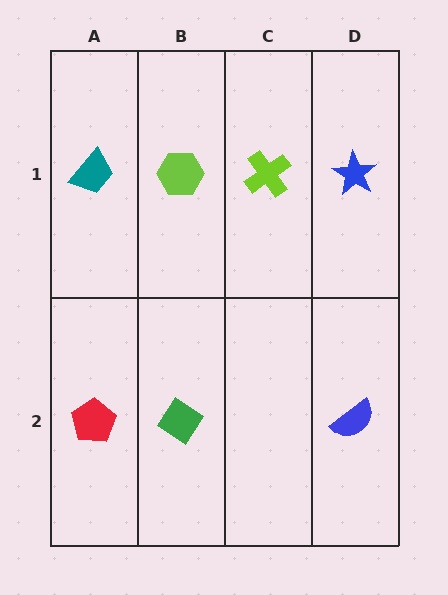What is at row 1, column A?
A teal trapezoid.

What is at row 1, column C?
A lime cross.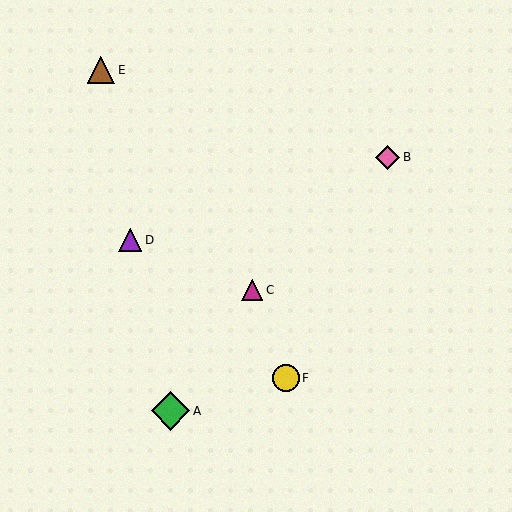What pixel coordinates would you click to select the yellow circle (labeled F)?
Click at (286, 378) to select the yellow circle F.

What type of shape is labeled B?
Shape B is a pink diamond.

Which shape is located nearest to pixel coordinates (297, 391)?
The yellow circle (labeled F) at (286, 378) is nearest to that location.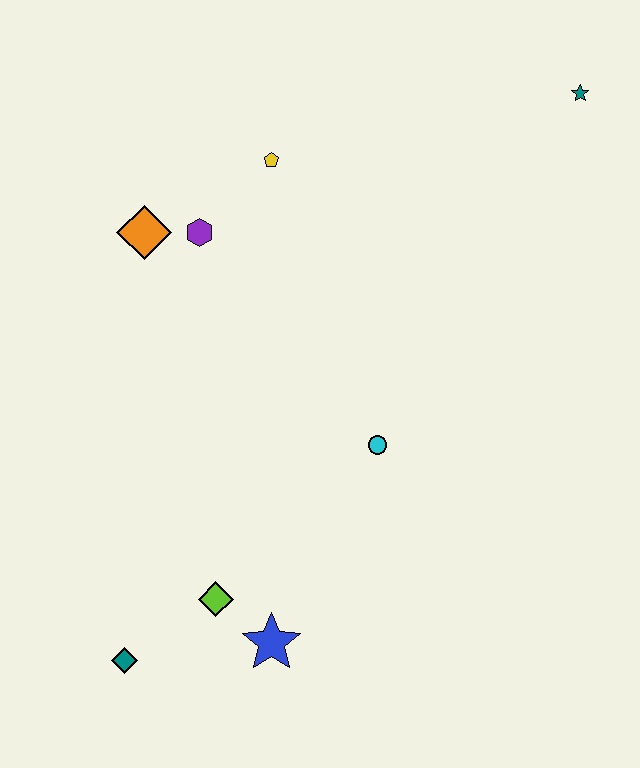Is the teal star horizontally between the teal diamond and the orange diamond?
No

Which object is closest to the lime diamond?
The blue star is closest to the lime diamond.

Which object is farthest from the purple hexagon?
The teal diamond is farthest from the purple hexagon.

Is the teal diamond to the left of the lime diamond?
Yes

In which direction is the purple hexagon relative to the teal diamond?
The purple hexagon is above the teal diamond.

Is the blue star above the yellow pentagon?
No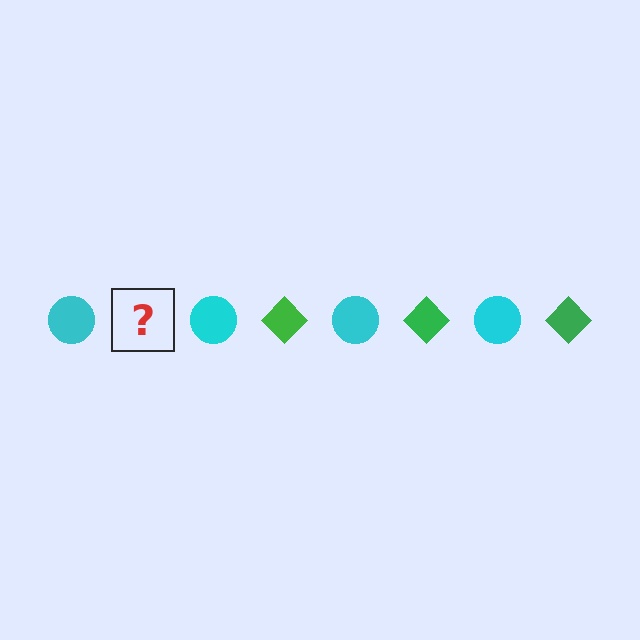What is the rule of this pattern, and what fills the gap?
The rule is that the pattern alternates between cyan circle and green diamond. The gap should be filled with a green diamond.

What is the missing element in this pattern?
The missing element is a green diamond.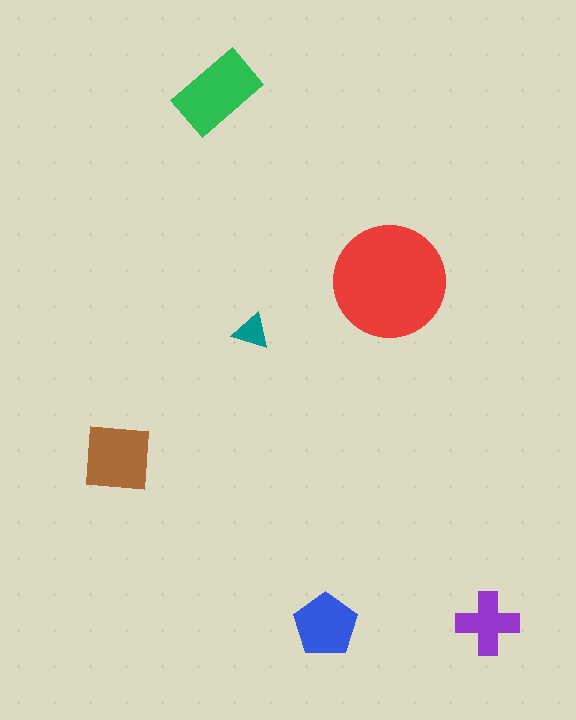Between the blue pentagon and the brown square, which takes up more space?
The brown square.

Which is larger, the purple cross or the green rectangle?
The green rectangle.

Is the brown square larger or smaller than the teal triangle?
Larger.